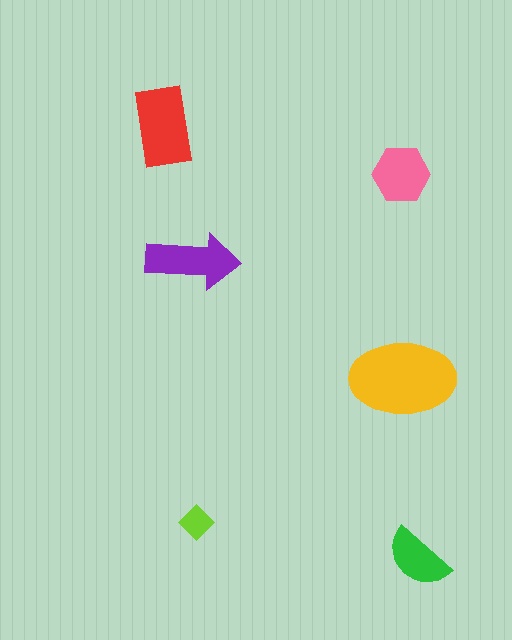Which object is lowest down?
The green semicircle is bottommost.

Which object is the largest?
The yellow ellipse.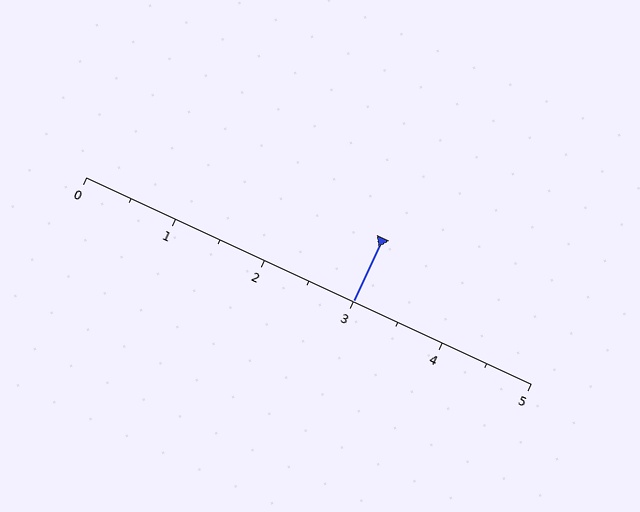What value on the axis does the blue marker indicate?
The marker indicates approximately 3.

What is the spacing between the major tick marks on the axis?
The major ticks are spaced 1 apart.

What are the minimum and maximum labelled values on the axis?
The axis runs from 0 to 5.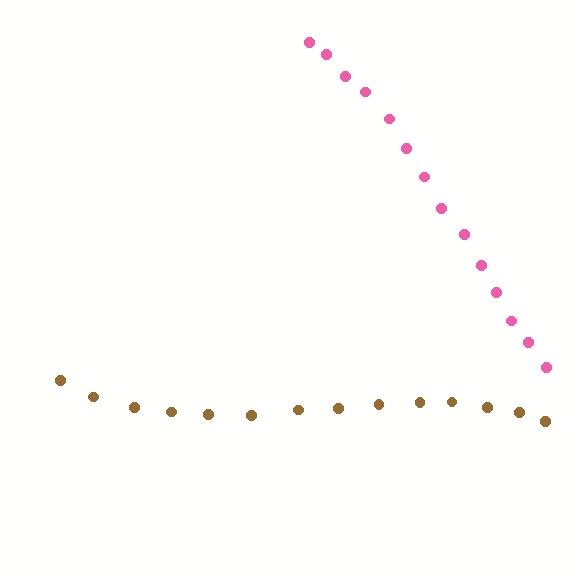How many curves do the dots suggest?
There are 2 distinct paths.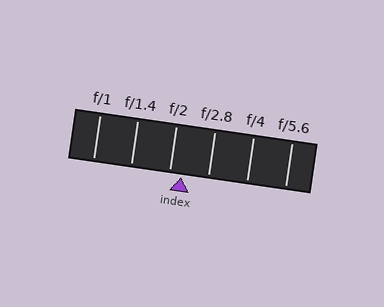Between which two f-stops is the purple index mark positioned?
The index mark is between f/2 and f/2.8.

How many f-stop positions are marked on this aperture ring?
There are 6 f-stop positions marked.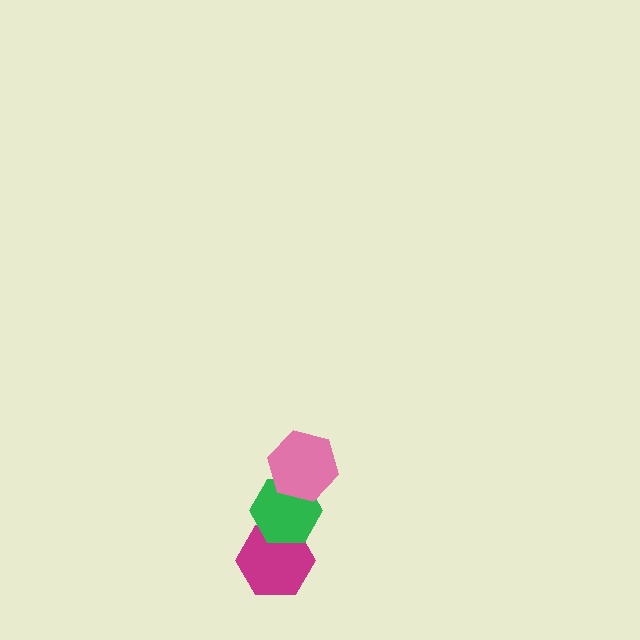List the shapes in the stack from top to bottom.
From top to bottom: the pink hexagon, the green hexagon, the magenta hexagon.